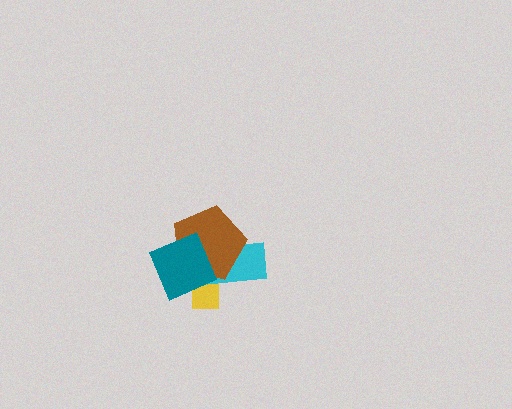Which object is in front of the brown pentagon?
The teal square is in front of the brown pentagon.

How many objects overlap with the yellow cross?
3 objects overlap with the yellow cross.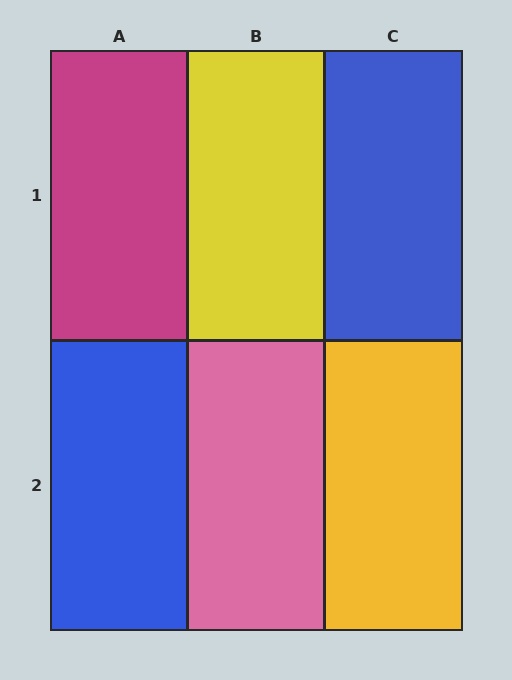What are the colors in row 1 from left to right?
Magenta, yellow, blue.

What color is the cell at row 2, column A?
Blue.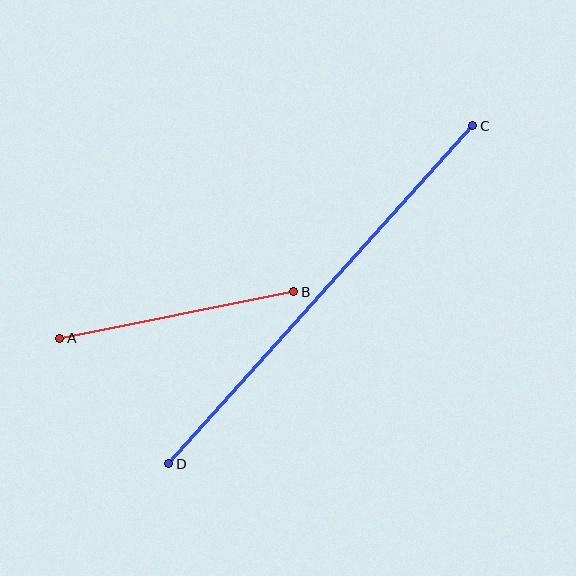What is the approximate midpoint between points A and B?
The midpoint is at approximately (177, 315) pixels.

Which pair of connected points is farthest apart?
Points C and D are farthest apart.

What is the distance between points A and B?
The distance is approximately 238 pixels.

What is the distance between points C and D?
The distance is approximately 455 pixels.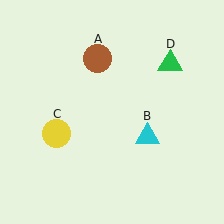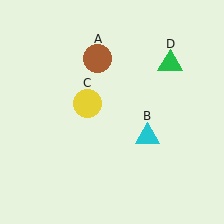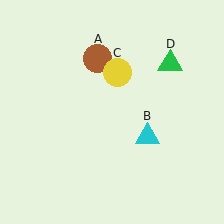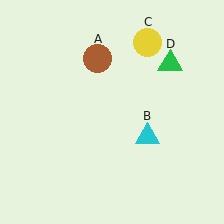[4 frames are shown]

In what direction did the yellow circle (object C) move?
The yellow circle (object C) moved up and to the right.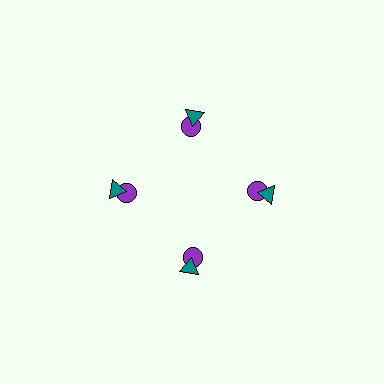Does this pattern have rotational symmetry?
Yes, this pattern has 4-fold rotational symmetry. It looks the same after rotating 90 degrees around the center.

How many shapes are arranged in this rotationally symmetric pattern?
There are 8 shapes, arranged in 4 groups of 2.